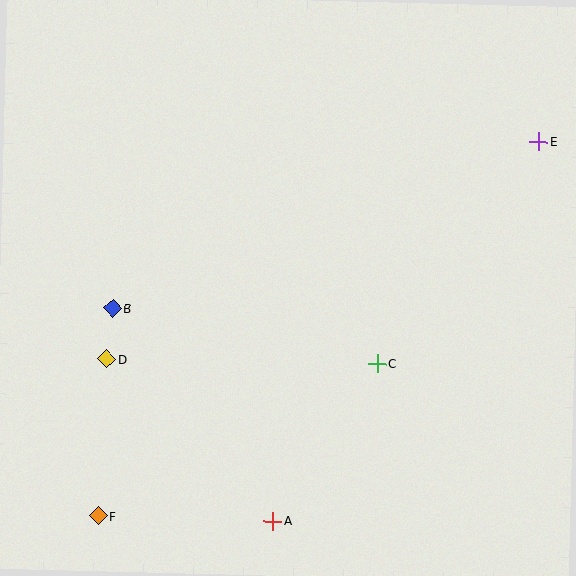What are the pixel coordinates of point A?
Point A is at (273, 521).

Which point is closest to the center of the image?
Point C at (377, 363) is closest to the center.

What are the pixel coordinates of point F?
Point F is at (98, 516).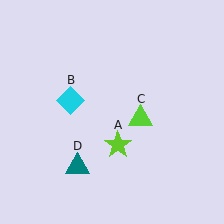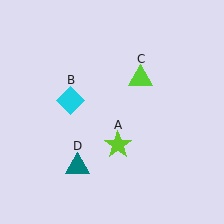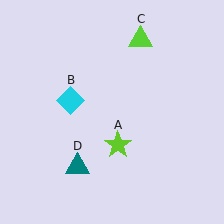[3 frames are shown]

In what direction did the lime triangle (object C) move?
The lime triangle (object C) moved up.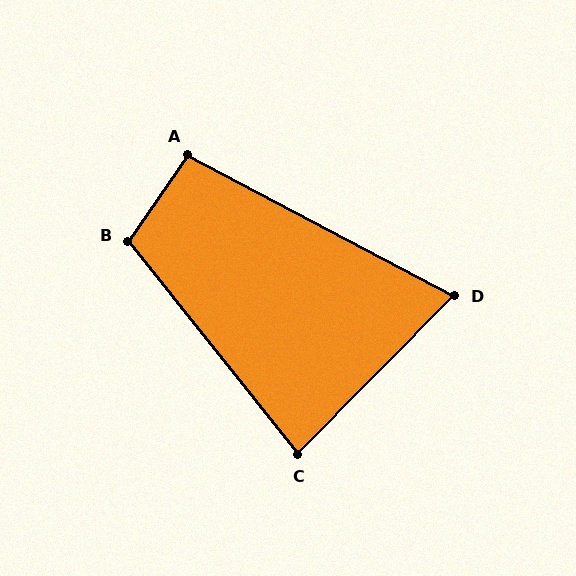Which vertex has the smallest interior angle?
D, at approximately 73 degrees.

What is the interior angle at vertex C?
Approximately 83 degrees (acute).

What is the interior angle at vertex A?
Approximately 97 degrees (obtuse).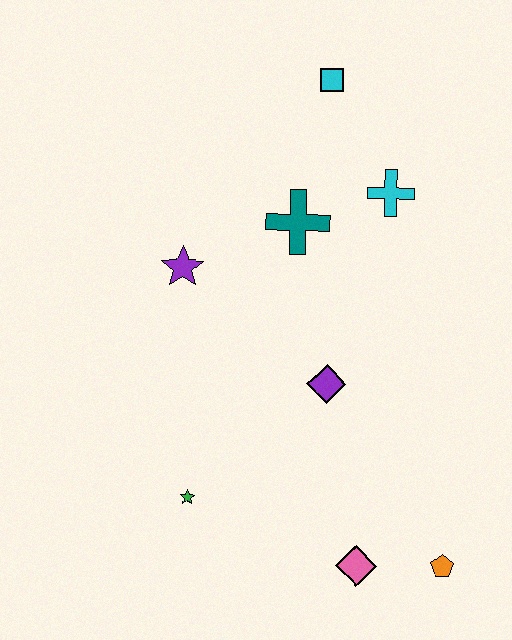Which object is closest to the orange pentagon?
The pink diamond is closest to the orange pentagon.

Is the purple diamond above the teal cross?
No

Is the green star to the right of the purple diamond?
No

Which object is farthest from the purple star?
The orange pentagon is farthest from the purple star.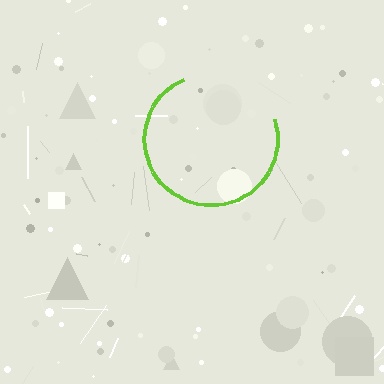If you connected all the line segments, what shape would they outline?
They would outline a circle.